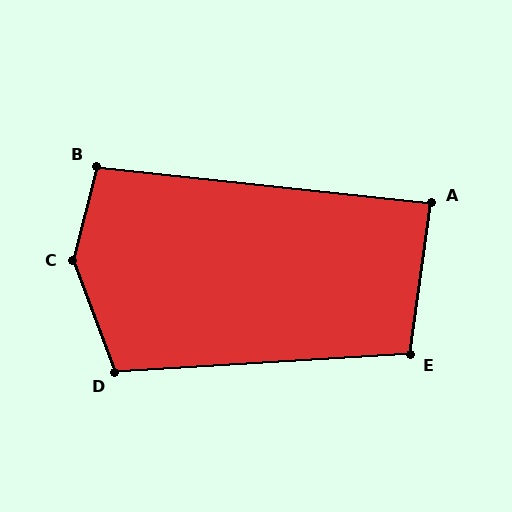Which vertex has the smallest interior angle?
A, at approximately 88 degrees.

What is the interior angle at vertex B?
Approximately 98 degrees (obtuse).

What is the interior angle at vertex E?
Approximately 101 degrees (obtuse).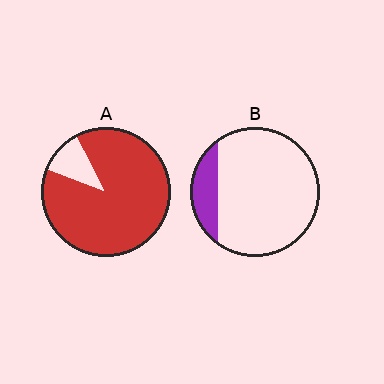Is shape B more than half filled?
No.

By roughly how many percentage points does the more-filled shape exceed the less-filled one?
By roughly 75 percentage points (A over B).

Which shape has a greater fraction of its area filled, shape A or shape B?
Shape A.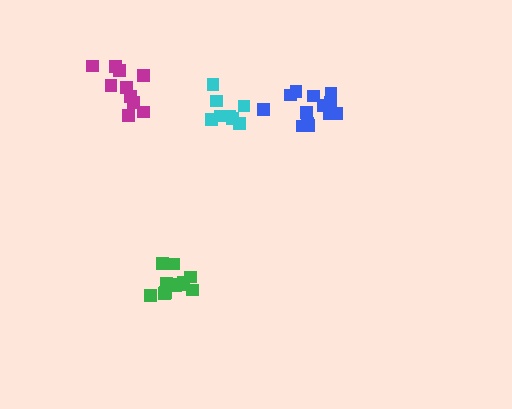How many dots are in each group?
Group 1: 11 dots, Group 2: 14 dots, Group 3: 10 dots, Group 4: 8 dots (43 total).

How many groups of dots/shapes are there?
There are 4 groups.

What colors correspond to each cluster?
The clusters are colored: green, blue, magenta, cyan.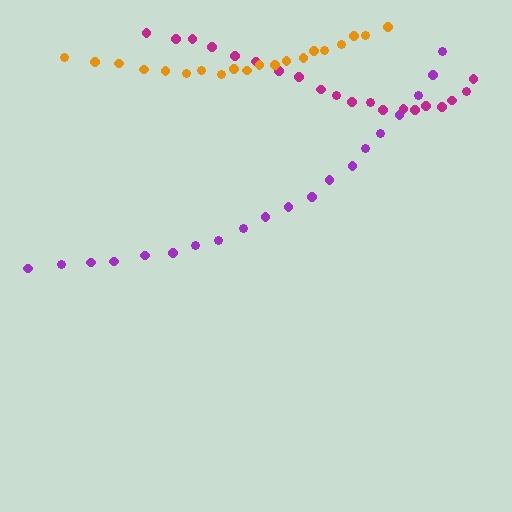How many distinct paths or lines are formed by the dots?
There are 3 distinct paths.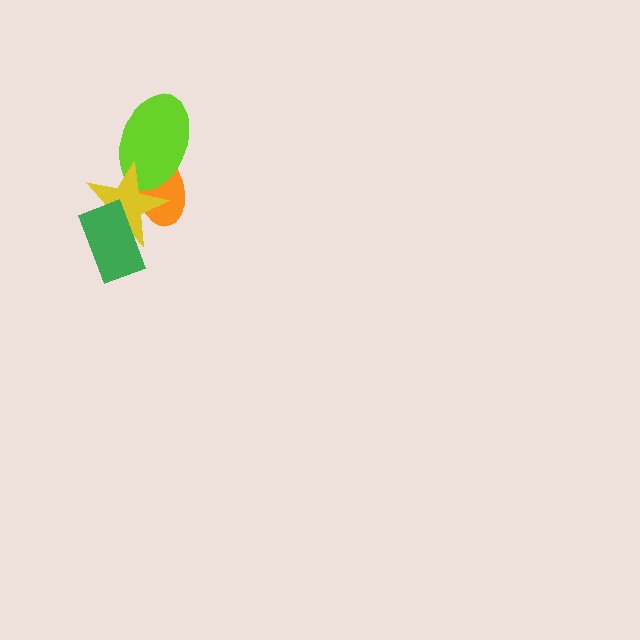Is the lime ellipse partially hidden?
Yes, it is partially covered by another shape.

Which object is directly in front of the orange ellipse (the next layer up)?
The lime ellipse is directly in front of the orange ellipse.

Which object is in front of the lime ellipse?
The yellow star is in front of the lime ellipse.